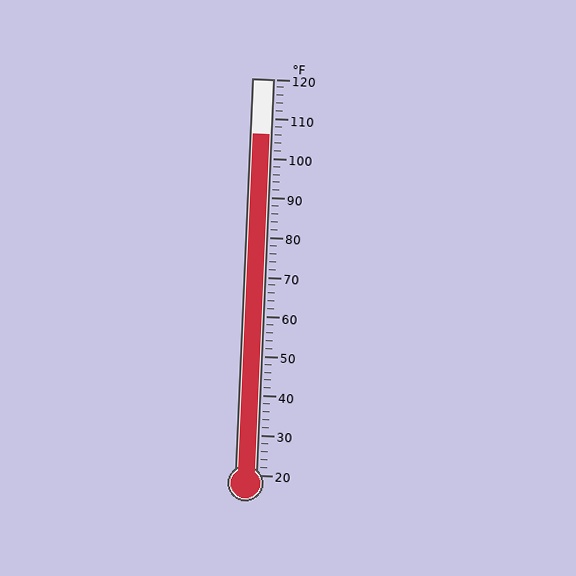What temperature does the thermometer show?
The thermometer shows approximately 106°F.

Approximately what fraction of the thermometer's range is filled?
The thermometer is filled to approximately 85% of its range.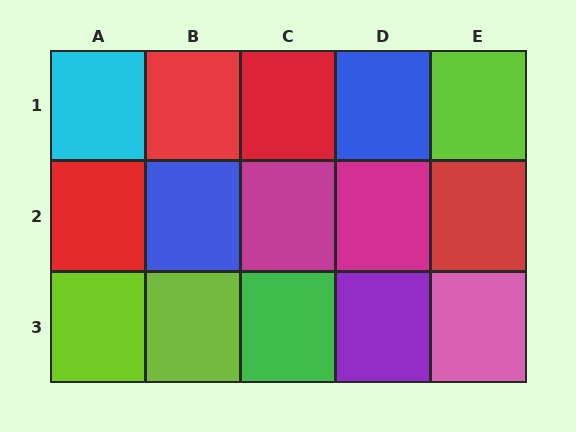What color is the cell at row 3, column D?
Purple.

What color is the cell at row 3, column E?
Pink.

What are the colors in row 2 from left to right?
Red, blue, magenta, magenta, red.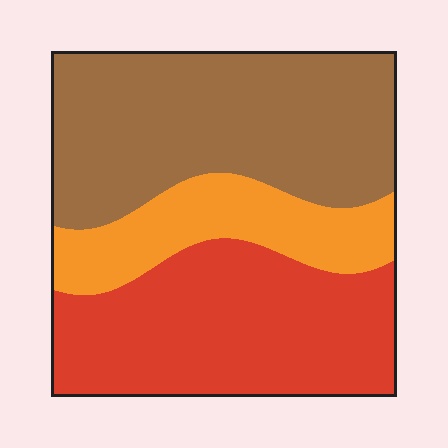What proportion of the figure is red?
Red takes up about three eighths (3/8) of the figure.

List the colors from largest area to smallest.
From largest to smallest: brown, red, orange.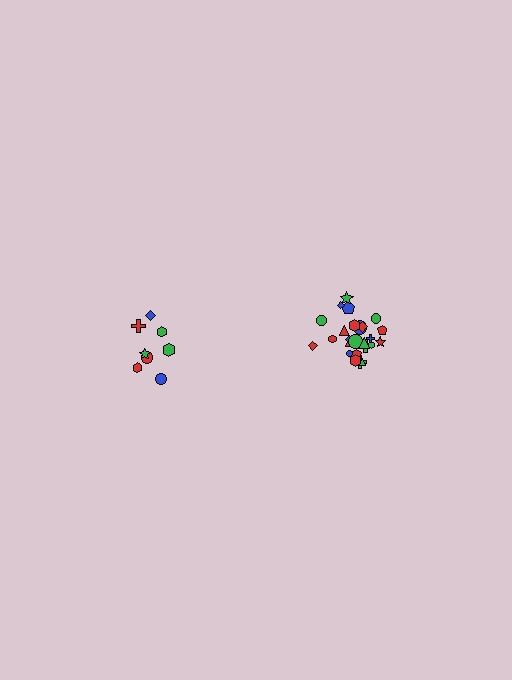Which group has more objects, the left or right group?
The right group.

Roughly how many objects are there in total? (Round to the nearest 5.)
Roughly 35 objects in total.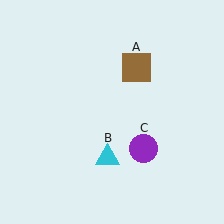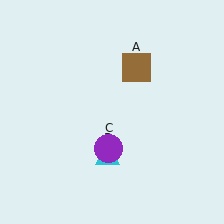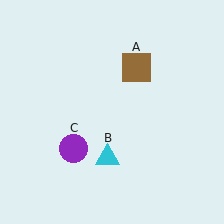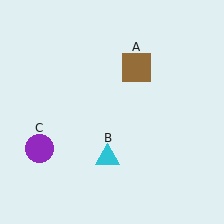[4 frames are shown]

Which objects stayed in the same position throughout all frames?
Brown square (object A) and cyan triangle (object B) remained stationary.